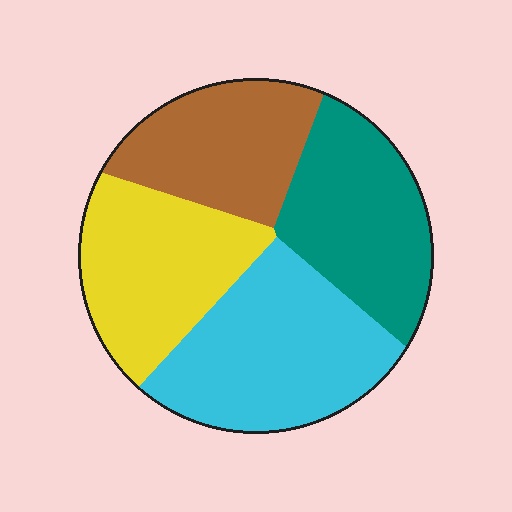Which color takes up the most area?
Cyan, at roughly 30%.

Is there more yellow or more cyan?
Cyan.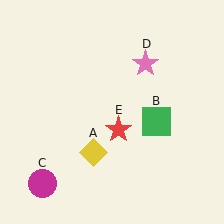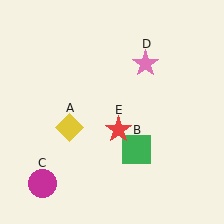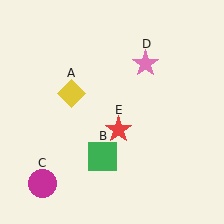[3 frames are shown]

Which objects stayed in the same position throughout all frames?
Magenta circle (object C) and pink star (object D) and red star (object E) remained stationary.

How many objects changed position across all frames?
2 objects changed position: yellow diamond (object A), green square (object B).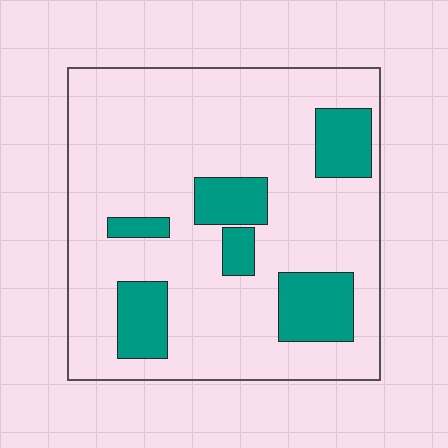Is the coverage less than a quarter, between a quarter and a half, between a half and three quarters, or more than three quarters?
Less than a quarter.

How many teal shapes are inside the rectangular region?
6.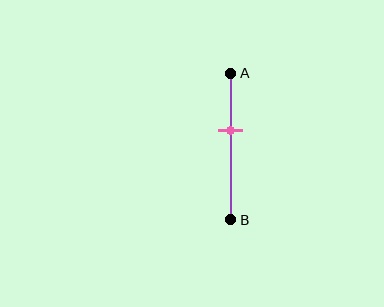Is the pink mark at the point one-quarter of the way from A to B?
No, the mark is at about 40% from A, not at the 25% one-quarter point.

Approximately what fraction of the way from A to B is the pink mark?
The pink mark is approximately 40% of the way from A to B.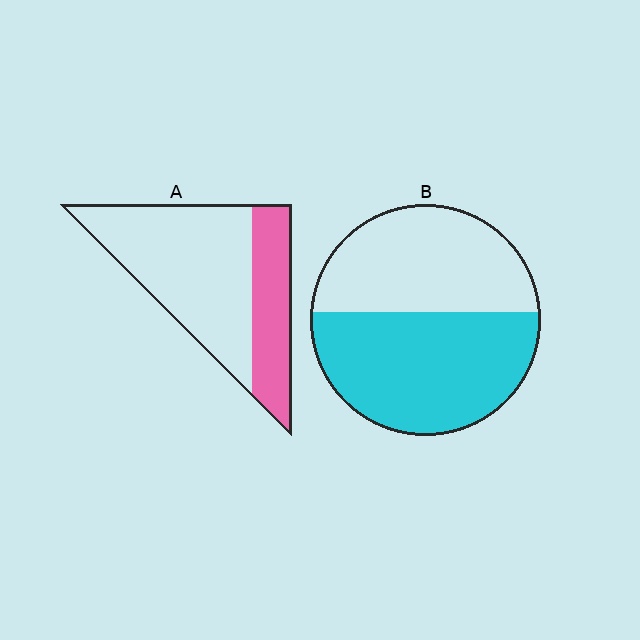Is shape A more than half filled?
No.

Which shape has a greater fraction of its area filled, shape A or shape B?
Shape B.